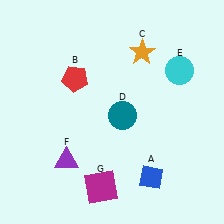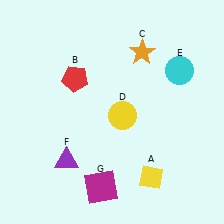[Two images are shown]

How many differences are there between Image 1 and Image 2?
There are 2 differences between the two images.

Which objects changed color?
A changed from blue to yellow. D changed from teal to yellow.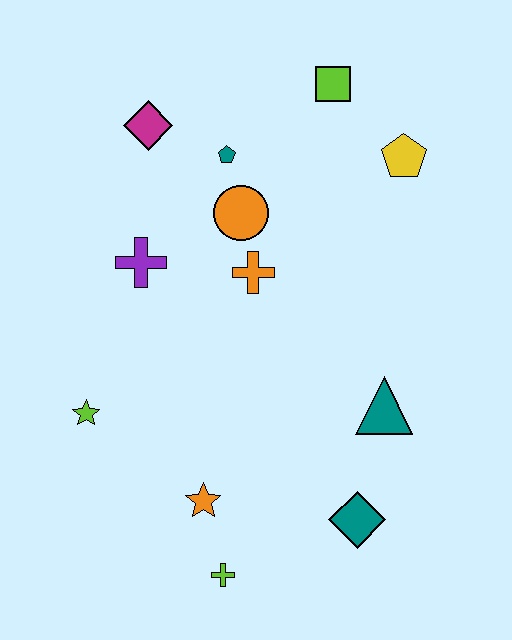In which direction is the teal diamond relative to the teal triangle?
The teal diamond is below the teal triangle.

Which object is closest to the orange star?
The lime cross is closest to the orange star.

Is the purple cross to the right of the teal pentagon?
No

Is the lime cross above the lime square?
No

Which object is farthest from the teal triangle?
The magenta diamond is farthest from the teal triangle.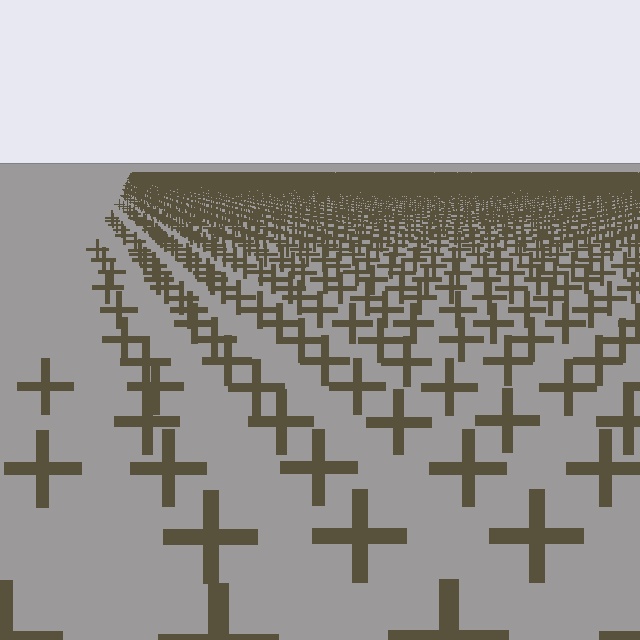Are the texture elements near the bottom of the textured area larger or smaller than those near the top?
Larger. Near the bottom, elements are closer to the viewer and appear at a bigger on-screen size.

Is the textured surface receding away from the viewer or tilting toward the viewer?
The surface is receding away from the viewer. Texture elements get smaller and denser toward the top.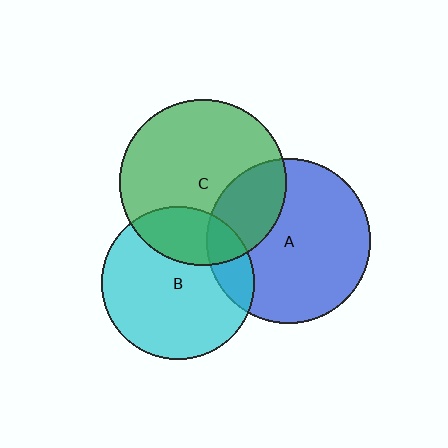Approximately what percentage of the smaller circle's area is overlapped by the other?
Approximately 25%.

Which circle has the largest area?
Circle C (green).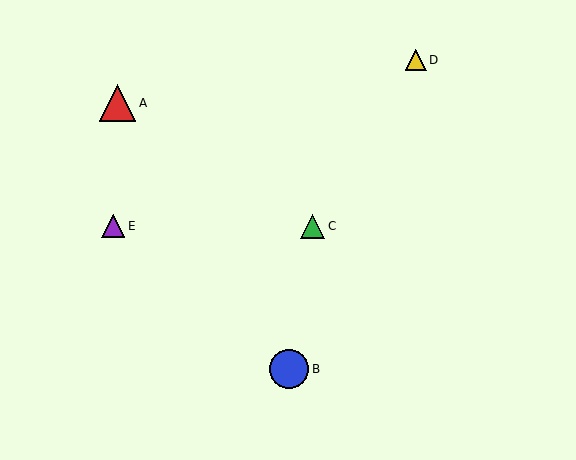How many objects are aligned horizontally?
2 objects (C, E) are aligned horizontally.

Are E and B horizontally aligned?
No, E is at y≈226 and B is at y≈369.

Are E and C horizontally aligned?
Yes, both are at y≈226.